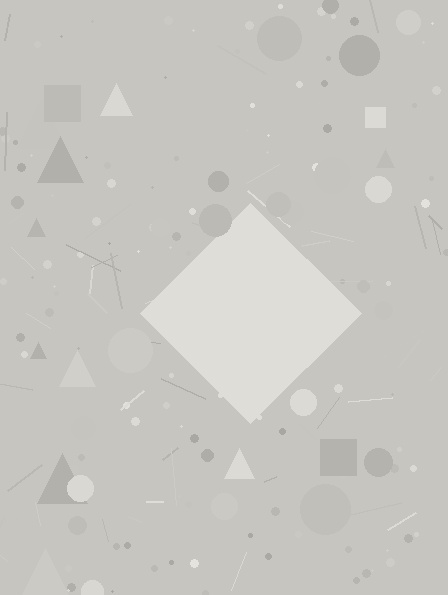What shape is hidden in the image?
A diamond is hidden in the image.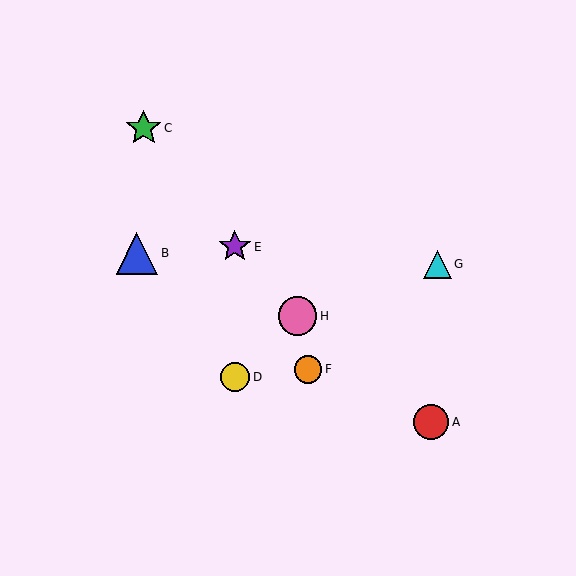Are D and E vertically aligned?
Yes, both are at x≈235.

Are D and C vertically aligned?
No, D is at x≈235 and C is at x≈144.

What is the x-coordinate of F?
Object F is at x≈308.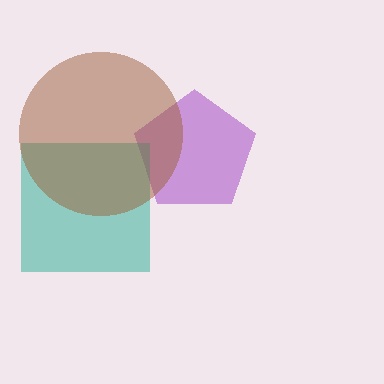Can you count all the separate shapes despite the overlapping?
Yes, there are 3 separate shapes.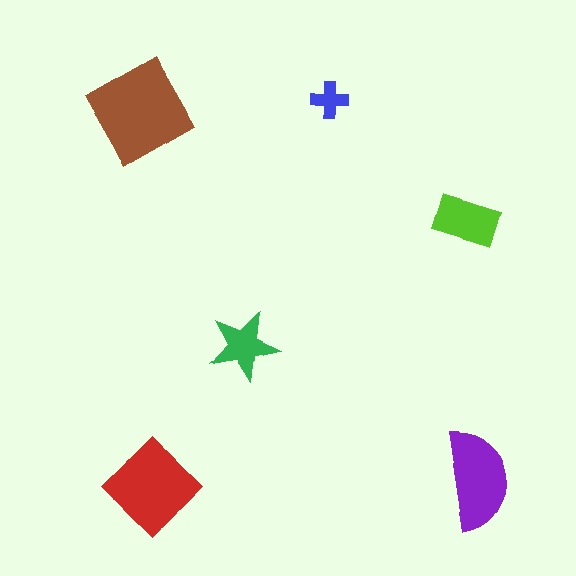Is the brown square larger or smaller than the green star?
Larger.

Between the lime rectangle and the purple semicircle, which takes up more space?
The purple semicircle.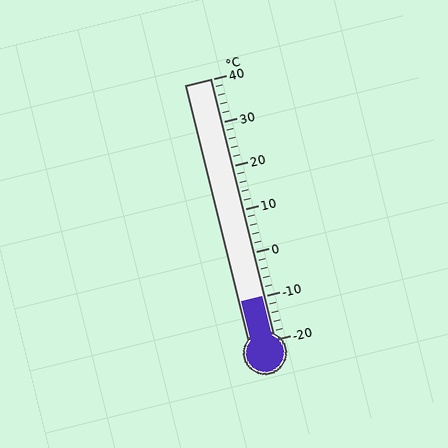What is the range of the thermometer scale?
The thermometer scale ranges from -20°C to 40°C.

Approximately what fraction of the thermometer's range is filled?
The thermometer is filled to approximately 15% of its range.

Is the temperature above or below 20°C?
The temperature is below 20°C.